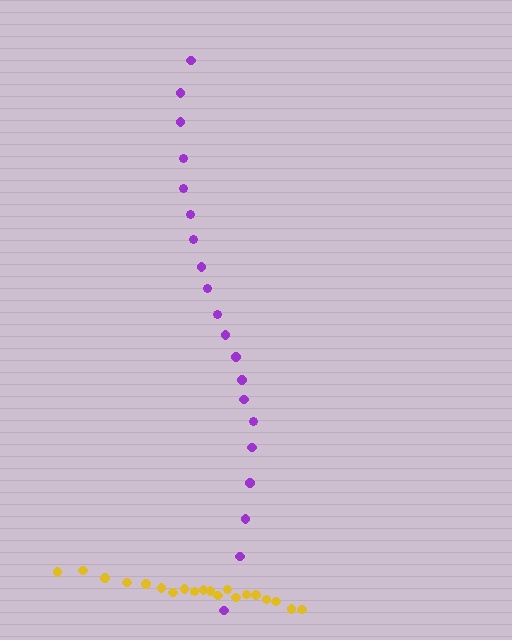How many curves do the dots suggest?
There are 2 distinct paths.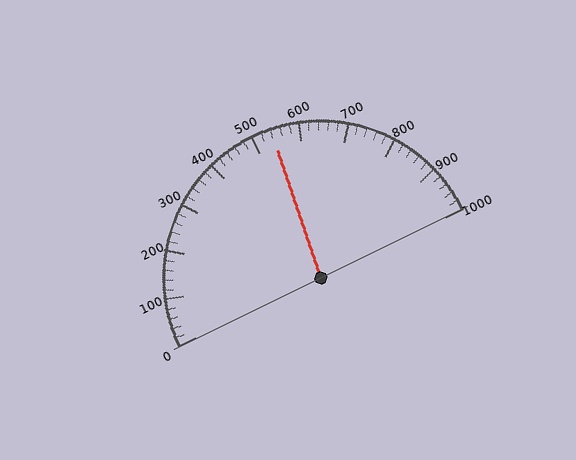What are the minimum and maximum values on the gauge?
The gauge ranges from 0 to 1000.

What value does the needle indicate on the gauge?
The needle indicates approximately 540.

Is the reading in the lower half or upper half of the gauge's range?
The reading is in the upper half of the range (0 to 1000).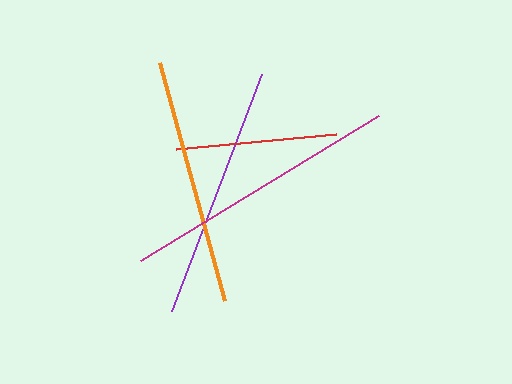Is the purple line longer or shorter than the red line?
The purple line is longer than the red line.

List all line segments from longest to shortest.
From longest to shortest: magenta, purple, orange, red.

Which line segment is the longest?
The magenta line is the longest at approximately 278 pixels.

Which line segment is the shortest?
The red line is the shortest at approximately 161 pixels.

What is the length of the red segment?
The red segment is approximately 161 pixels long.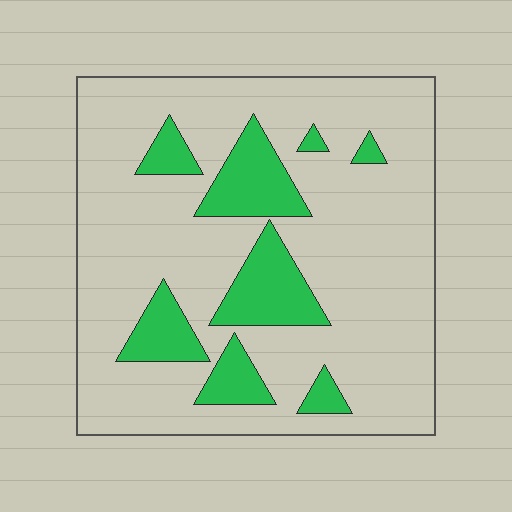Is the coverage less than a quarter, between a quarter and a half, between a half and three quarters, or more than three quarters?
Less than a quarter.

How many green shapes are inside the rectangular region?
8.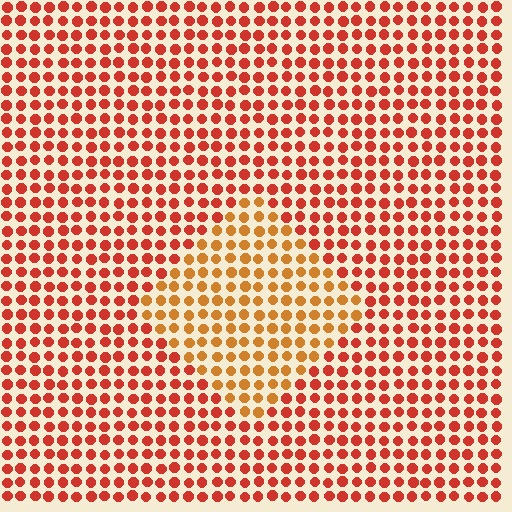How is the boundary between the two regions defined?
The boundary is defined purely by a slight shift in hue (about 28 degrees). Spacing, size, and orientation are identical on both sides.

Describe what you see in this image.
The image is filled with small red elements in a uniform arrangement. A diamond-shaped region is visible where the elements are tinted to a slightly different hue, forming a subtle color boundary.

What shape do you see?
I see a diamond.